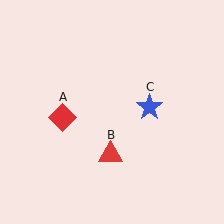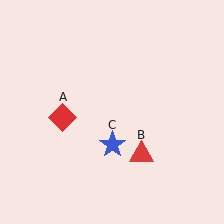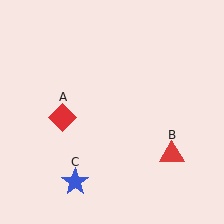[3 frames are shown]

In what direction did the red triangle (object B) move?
The red triangle (object B) moved right.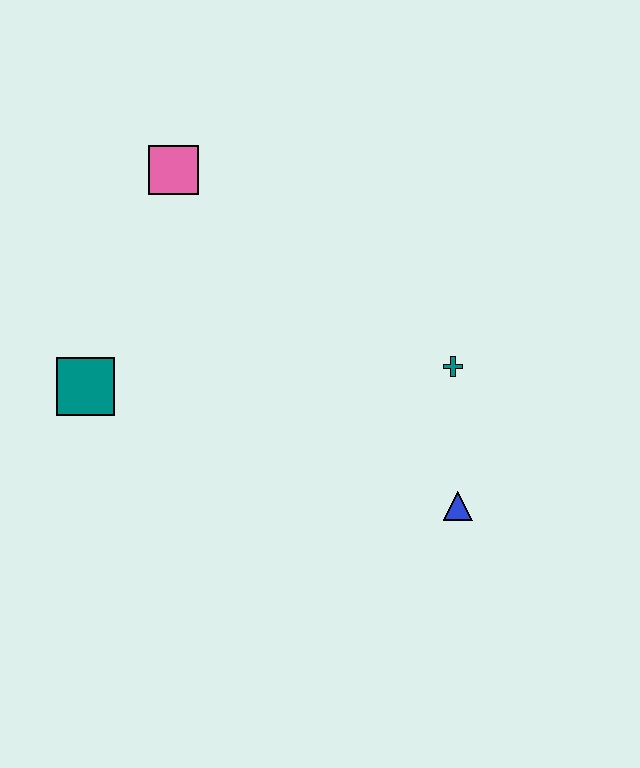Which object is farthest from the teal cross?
The teal square is farthest from the teal cross.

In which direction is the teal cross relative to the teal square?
The teal cross is to the right of the teal square.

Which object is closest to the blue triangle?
The teal cross is closest to the blue triangle.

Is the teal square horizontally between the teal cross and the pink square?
No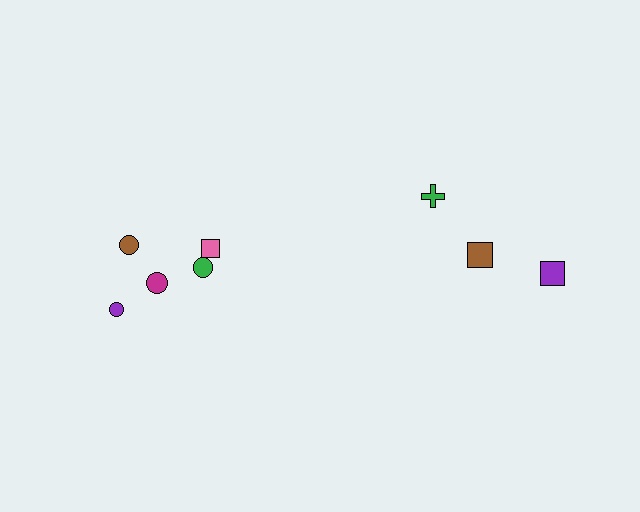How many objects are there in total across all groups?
There are 8 objects.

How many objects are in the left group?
There are 5 objects.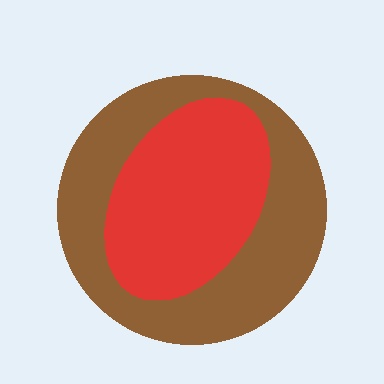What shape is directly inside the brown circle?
The red ellipse.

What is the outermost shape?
The brown circle.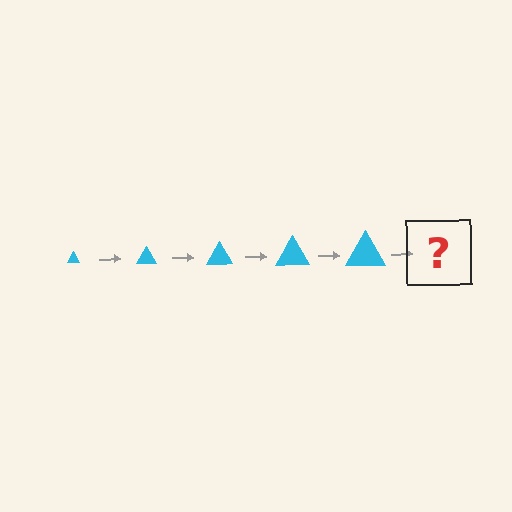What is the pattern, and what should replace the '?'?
The pattern is that the triangle gets progressively larger each step. The '?' should be a cyan triangle, larger than the previous one.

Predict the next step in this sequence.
The next step is a cyan triangle, larger than the previous one.